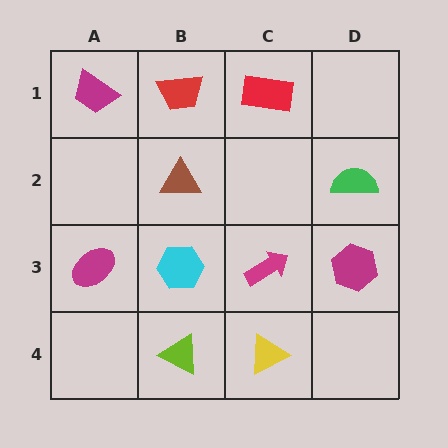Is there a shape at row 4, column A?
No, that cell is empty.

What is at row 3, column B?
A cyan hexagon.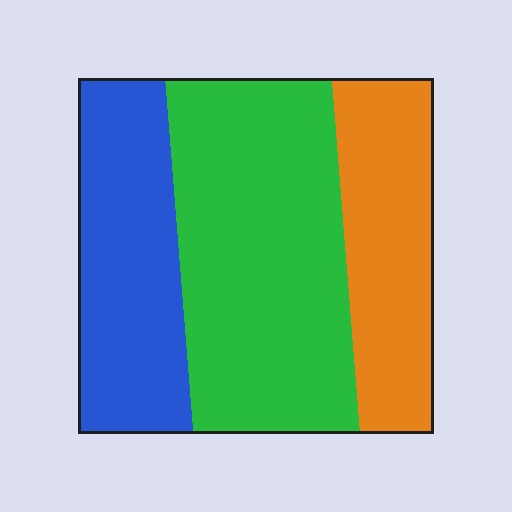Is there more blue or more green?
Green.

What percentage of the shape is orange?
Orange takes up less than a quarter of the shape.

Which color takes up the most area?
Green, at roughly 45%.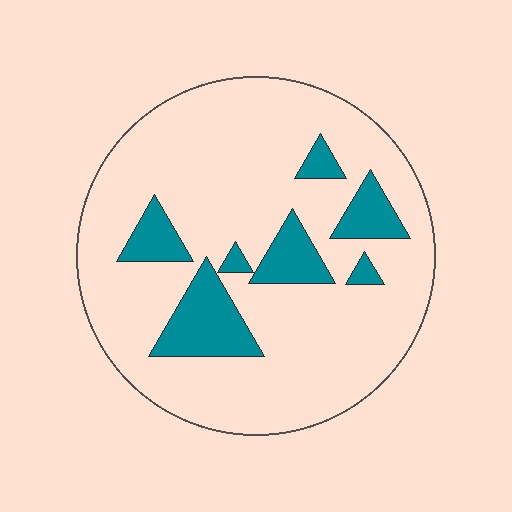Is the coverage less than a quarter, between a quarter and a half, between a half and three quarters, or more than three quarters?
Less than a quarter.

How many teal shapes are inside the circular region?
7.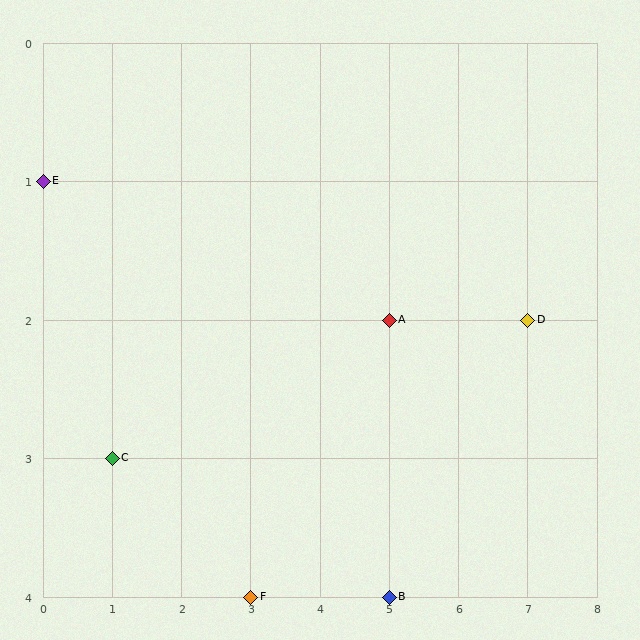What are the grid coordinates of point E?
Point E is at grid coordinates (0, 1).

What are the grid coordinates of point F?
Point F is at grid coordinates (3, 4).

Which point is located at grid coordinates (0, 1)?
Point E is at (0, 1).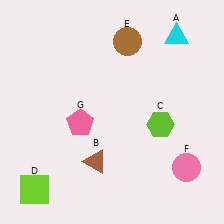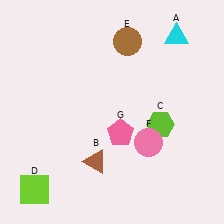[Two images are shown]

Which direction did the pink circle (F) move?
The pink circle (F) moved left.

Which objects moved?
The objects that moved are: the pink circle (F), the pink pentagon (G).